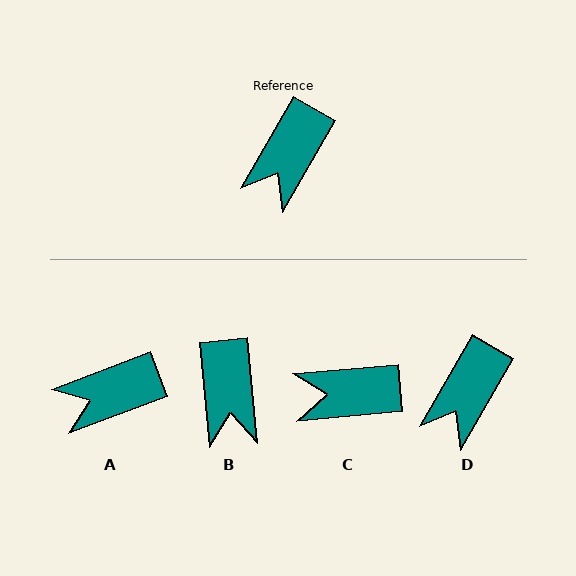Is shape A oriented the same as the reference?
No, it is off by about 39 degrees.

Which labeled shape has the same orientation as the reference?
D.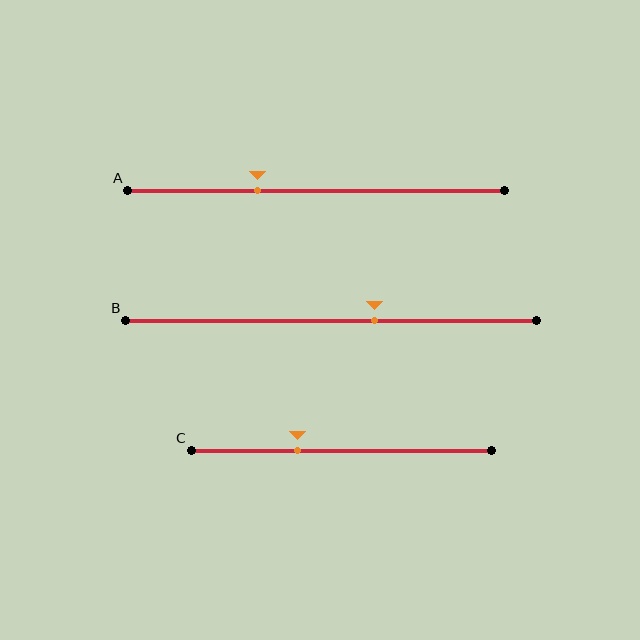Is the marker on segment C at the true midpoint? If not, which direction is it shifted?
No, the marker on segment C is shifted to the left by about 15% of the segment length.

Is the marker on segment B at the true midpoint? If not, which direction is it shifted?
No, the marker on segment B is shifted to the right by about 11% of the segment length.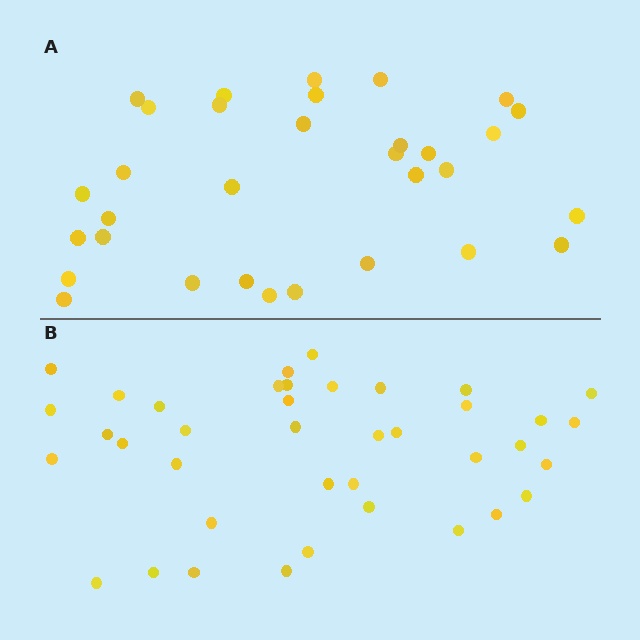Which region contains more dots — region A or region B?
Region B (the bottom region) has more dots.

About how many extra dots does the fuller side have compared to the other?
Region B has roughly 8 or so more dots than region A.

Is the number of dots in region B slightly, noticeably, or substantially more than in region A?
Region B has only slightly more — the two regions are fairly close. The ratio is roughly 1.2 to 1.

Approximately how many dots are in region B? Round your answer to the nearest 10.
About 40 dots. (The exact count is 39, which rounds to 40.)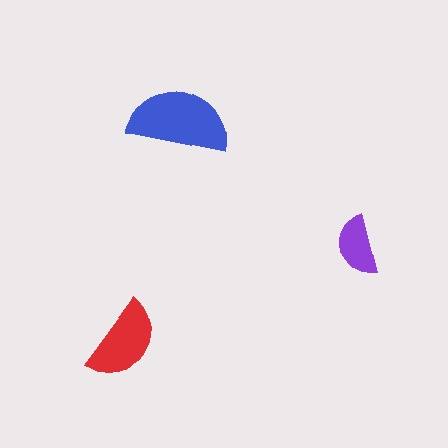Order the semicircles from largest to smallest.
the blue one, the red one, the purple one.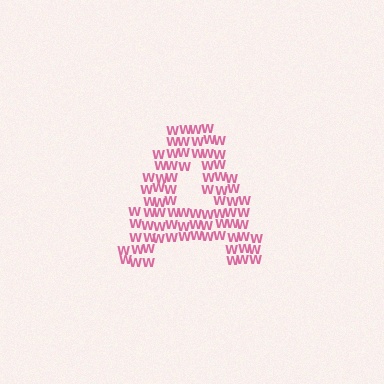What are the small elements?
The small elements are letter W's.